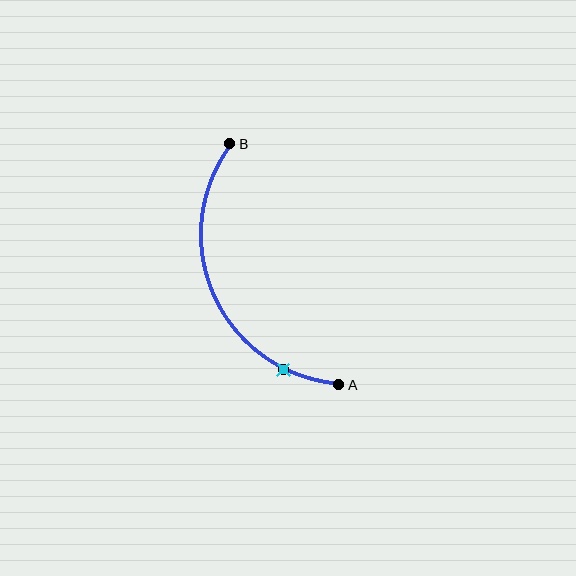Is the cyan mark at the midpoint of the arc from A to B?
No. The cyan mark lies on the arc but is closer to endpoint A. The arc midpoint would be at the point on the curve equidistant along the arc from both A and B.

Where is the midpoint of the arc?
The arc midpoint is the point on the curve farthest from the straight line joining A and B. It sits to the left of that line.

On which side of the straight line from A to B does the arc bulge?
The arc bulges to the left of the straight line connecting A and B.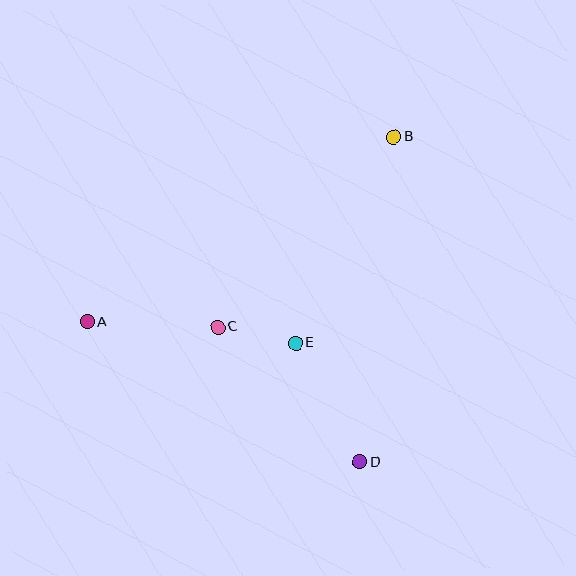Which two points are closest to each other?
Points C and E are closest to each other.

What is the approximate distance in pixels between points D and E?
The distance between D and E is approximately 135 pixels.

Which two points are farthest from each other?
Points A and B are farthest from each other.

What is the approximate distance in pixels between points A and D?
The distance between A and D is approximately 306 pixels.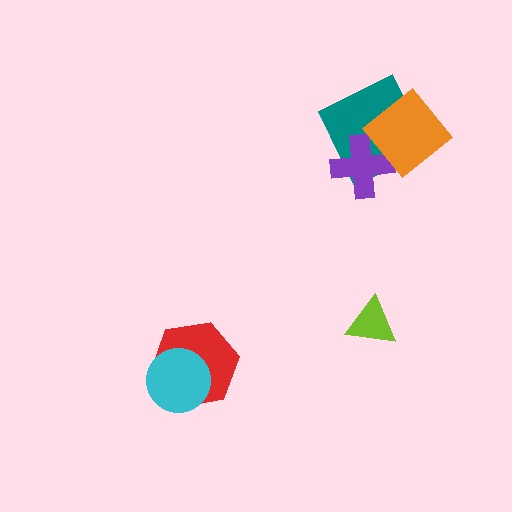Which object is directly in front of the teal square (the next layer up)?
The purple cross is directly in front of the teal square.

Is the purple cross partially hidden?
Yes, it is partially covered by another shape.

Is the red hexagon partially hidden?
Yes, it is partially covered by another shape.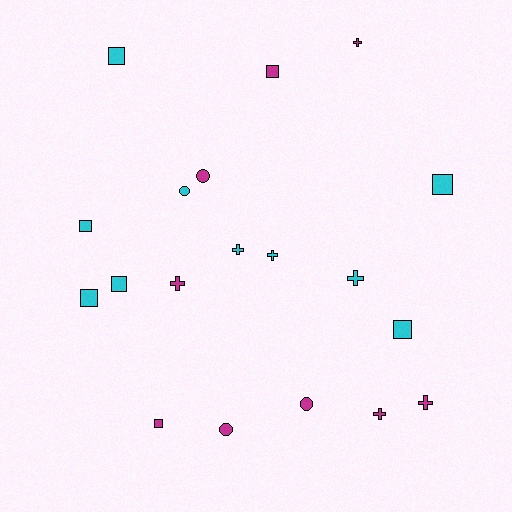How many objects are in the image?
There are 19 objects.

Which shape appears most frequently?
Square, with 8 objects.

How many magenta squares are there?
There are 2 magenta squares.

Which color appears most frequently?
Cyan, with 10 objects.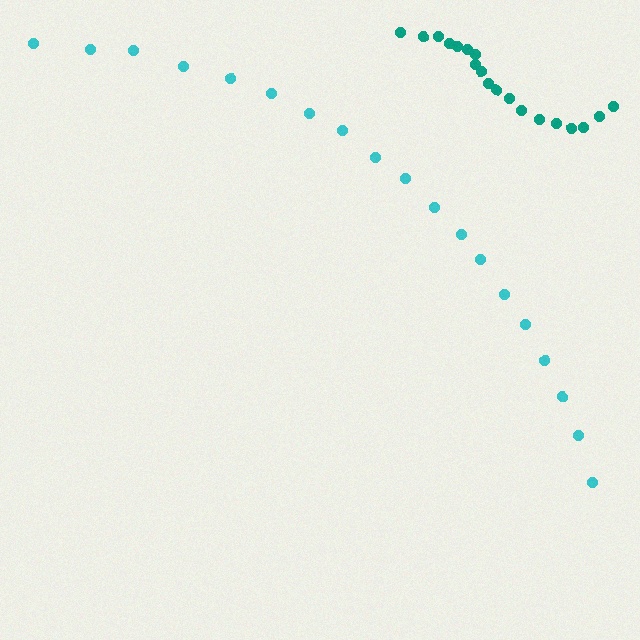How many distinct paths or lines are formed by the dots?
There are 2 distinct paths.